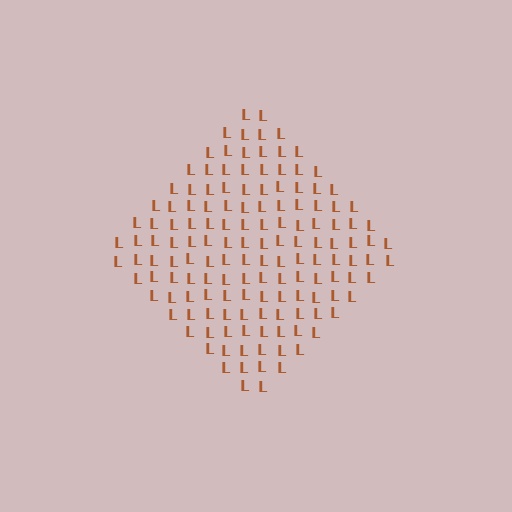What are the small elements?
The small elements are letter L's.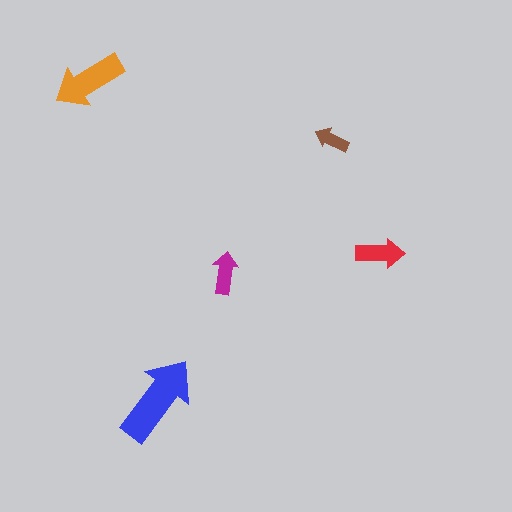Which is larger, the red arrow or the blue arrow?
The blue one.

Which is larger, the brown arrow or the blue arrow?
The blue one.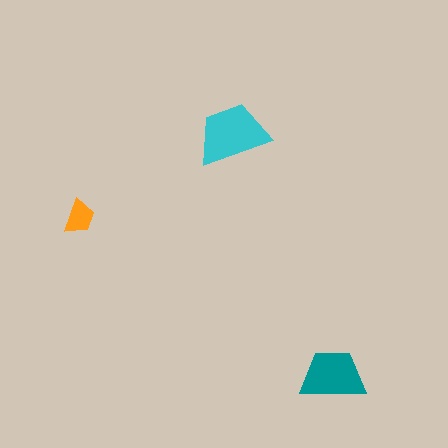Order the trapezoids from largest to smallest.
the cyan one, the teal one, the orange one.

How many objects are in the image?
There are 3 objects in the image.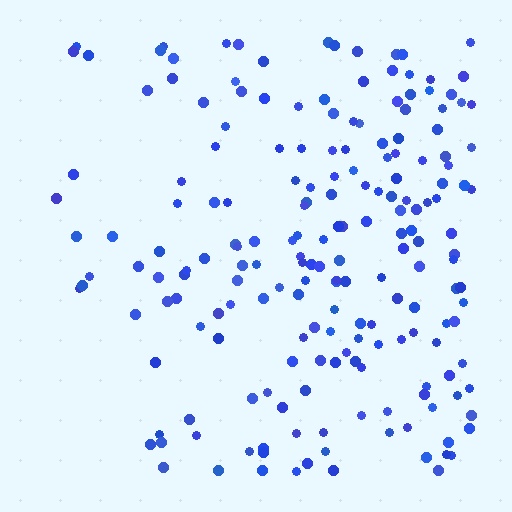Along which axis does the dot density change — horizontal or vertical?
Horizontal.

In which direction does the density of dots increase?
From left to right, with the right side densest.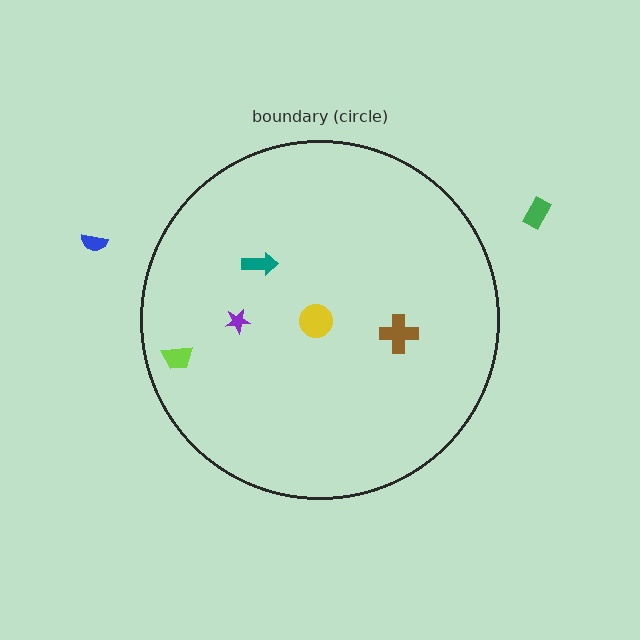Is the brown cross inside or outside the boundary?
Inside.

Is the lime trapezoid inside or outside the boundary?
Inside.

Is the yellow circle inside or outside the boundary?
Inside.